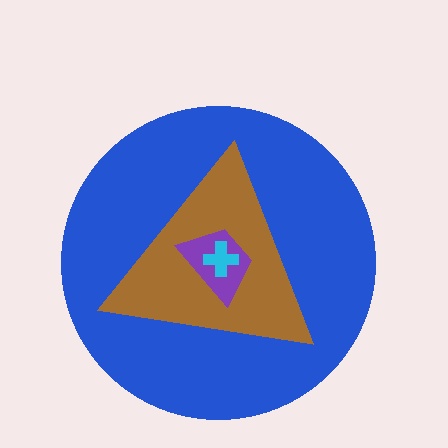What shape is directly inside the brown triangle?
The purple trapezoid.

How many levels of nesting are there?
4.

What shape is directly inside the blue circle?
The brown triangle.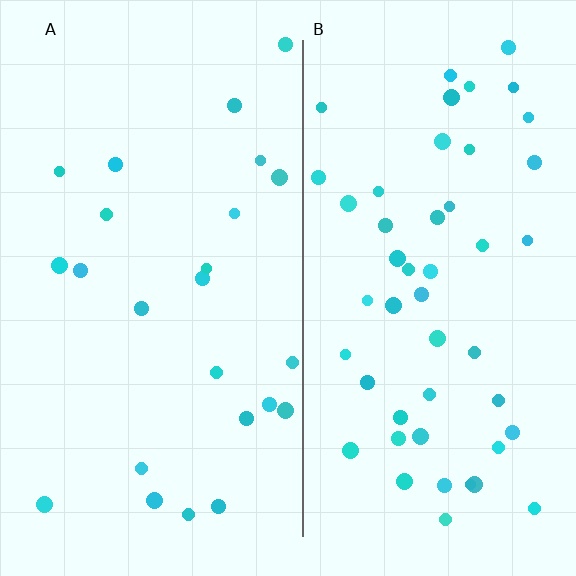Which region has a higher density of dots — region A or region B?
B (the right).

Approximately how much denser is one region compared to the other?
Approximately 2.1× — region B over region A.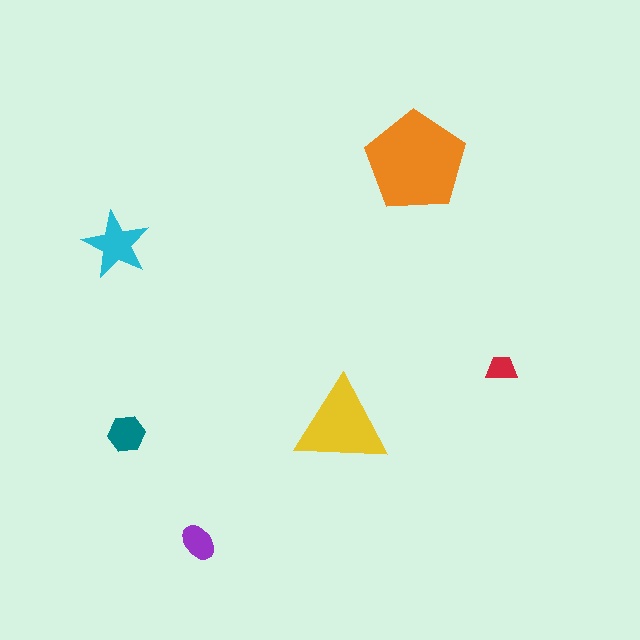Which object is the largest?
The orange pentagon.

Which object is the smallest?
The red trapezoid.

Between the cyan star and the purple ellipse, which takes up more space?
The cyan star.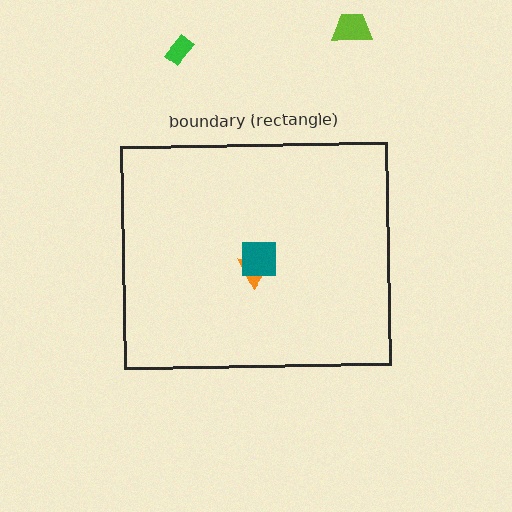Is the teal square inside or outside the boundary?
Inside.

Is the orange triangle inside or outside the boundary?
Inside.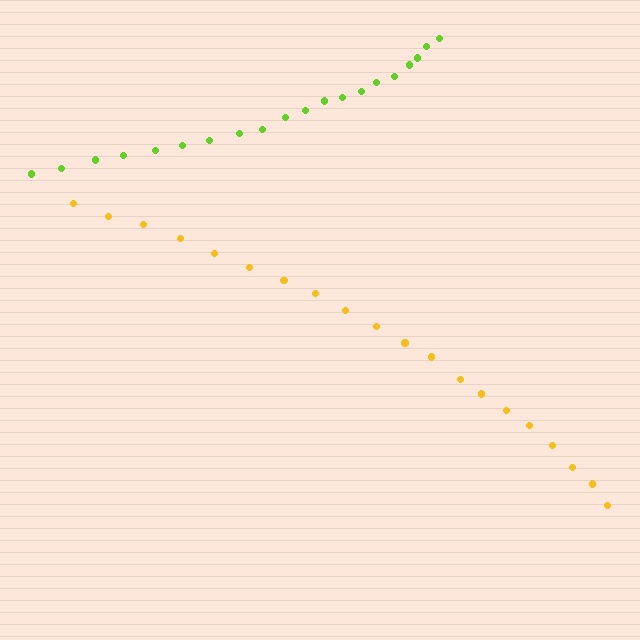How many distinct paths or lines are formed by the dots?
There are 2 distinct paths.